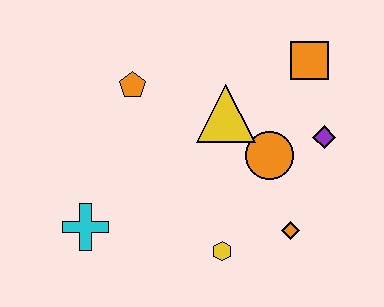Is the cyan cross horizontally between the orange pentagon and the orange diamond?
No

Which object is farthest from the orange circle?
The cyan cross is farthest from the orange circle.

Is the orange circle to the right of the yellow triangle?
Yes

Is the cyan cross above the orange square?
No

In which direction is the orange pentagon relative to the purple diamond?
The orange pentagon is to the left of the purple diamond.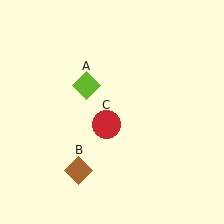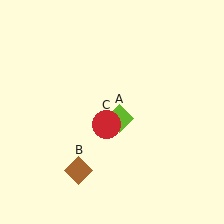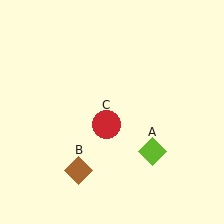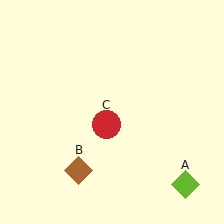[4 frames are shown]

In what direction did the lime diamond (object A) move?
The lime diamond (object A) moved down and to the right.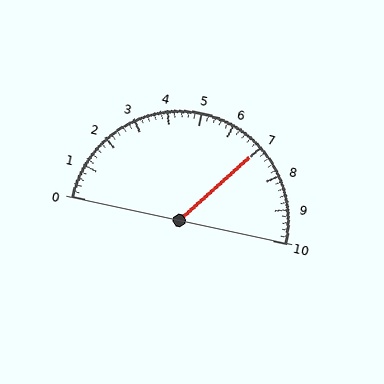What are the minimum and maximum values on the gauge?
The gauge ranges from 0 to 10.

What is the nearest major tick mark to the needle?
The nearest major tick mark is 7.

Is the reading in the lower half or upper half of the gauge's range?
The reading is in the upper half of the range (0 to 10).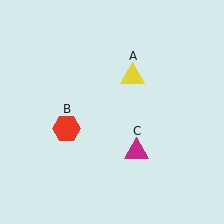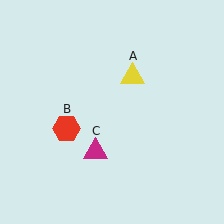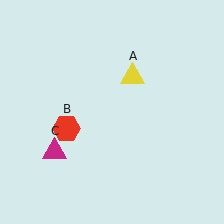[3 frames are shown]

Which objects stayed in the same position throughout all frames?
Yellow triangle (object A) and red hexagon (object B) remained stationary.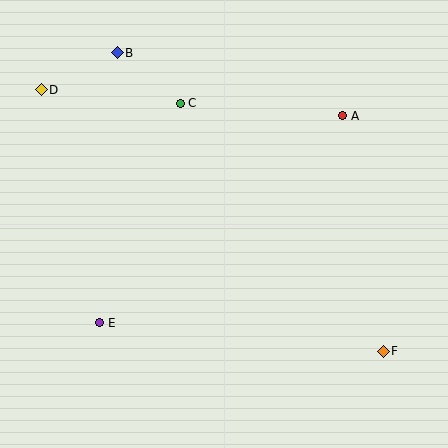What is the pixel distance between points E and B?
The distance between E and B is 271 pixels.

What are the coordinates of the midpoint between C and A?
The midpoint between C and A is at (261, 109).